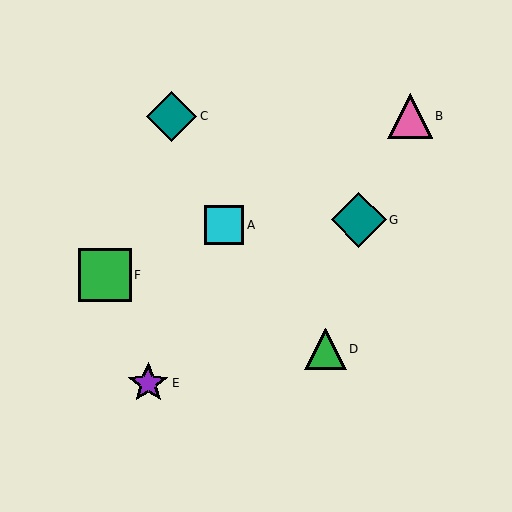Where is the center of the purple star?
The center of the purple star is at (148, 383).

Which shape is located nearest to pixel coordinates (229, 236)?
The cyan square (labeled A) at (224, 225) is nearest to that location.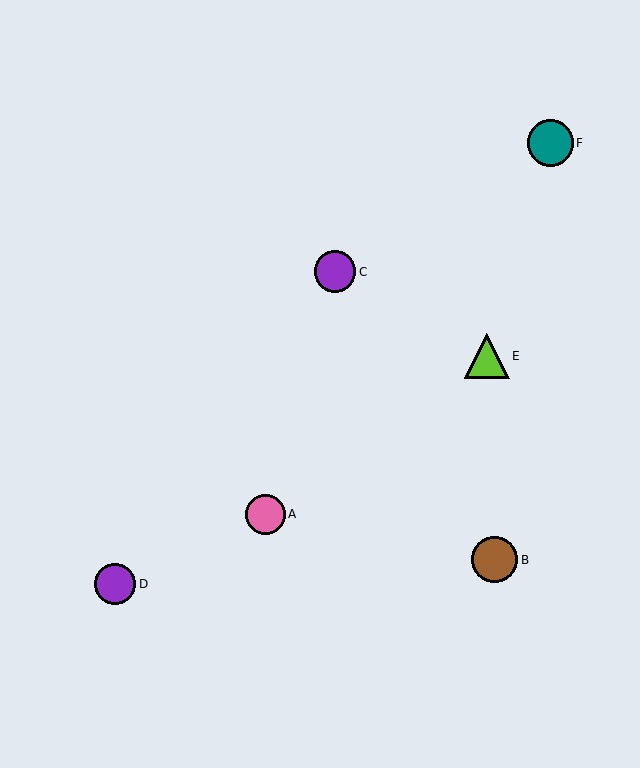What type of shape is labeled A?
Shape A is a pink circle.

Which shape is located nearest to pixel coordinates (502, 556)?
The brown circle (labeled B) at (495, 560) is nearest to that location.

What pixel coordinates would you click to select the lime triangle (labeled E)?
Click at (487, 356) to select the lime triangle E.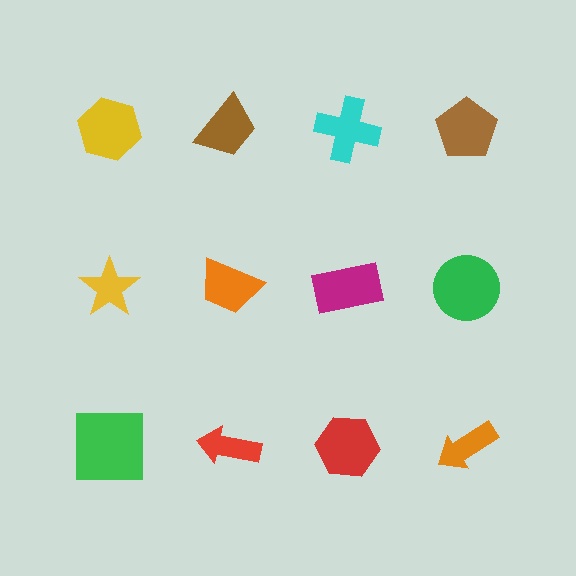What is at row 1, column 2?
A brown trapezoid.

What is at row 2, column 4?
A green circle.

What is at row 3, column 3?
A red hexagon.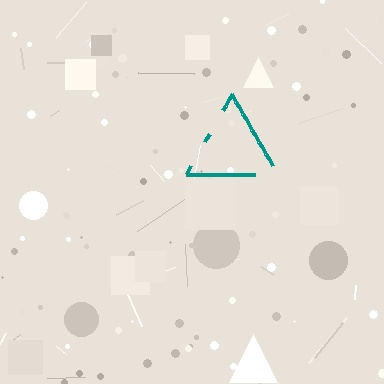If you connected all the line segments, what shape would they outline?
They would outline a triangle.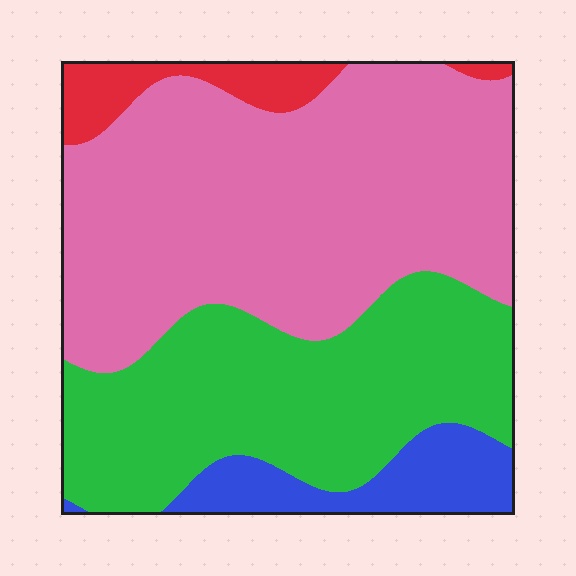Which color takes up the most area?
Pink, at roughly 50%.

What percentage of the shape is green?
Green takes up about one third (1/3) of the shape.